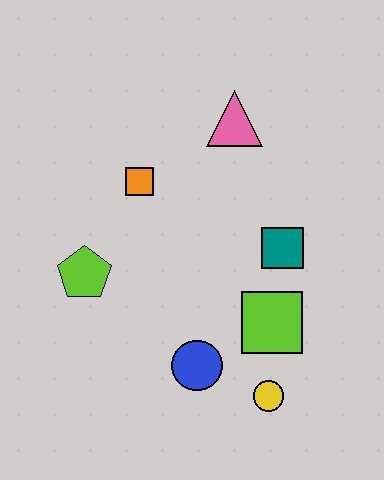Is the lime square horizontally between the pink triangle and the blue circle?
No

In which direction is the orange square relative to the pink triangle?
The orange square is to the left of the pink triangle.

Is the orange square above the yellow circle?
Yes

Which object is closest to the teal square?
The lime square is closest to the teal square.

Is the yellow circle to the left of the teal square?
Yes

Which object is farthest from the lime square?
The pink triangle is farthest from the lime square.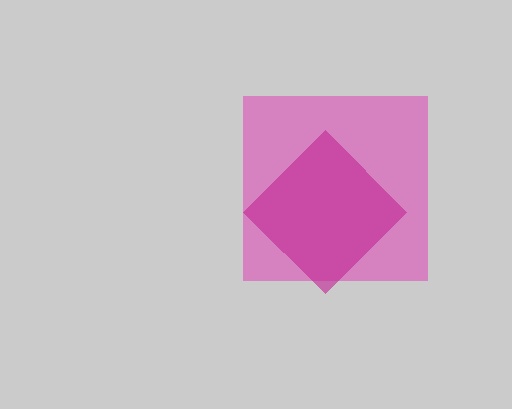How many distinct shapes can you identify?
There are 2 distinct shapes: a pink square, a magenta diamond.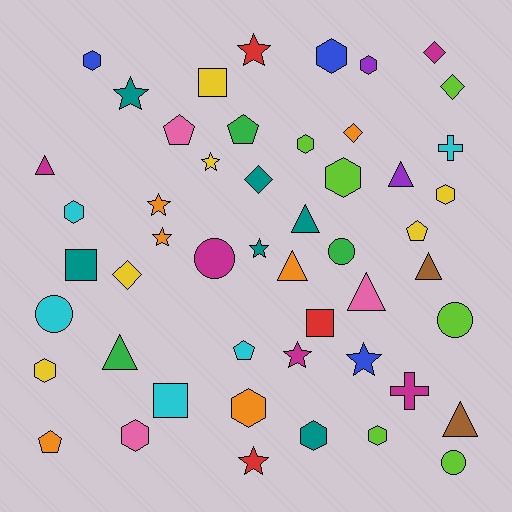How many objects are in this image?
There are 50 objects.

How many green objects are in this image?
There are 3 green objects.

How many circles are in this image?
There are 5 circles.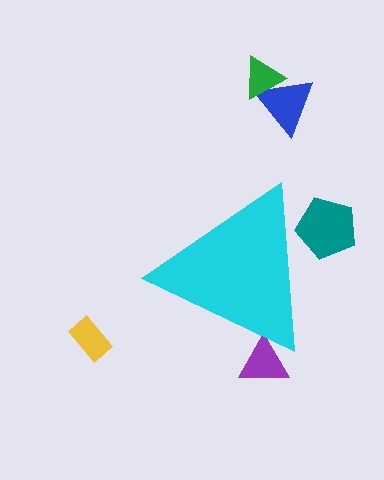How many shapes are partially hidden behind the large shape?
2 shapes are partially hidden.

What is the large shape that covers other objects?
A cyan triangle.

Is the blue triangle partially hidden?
No, the blue triangle is fully visible.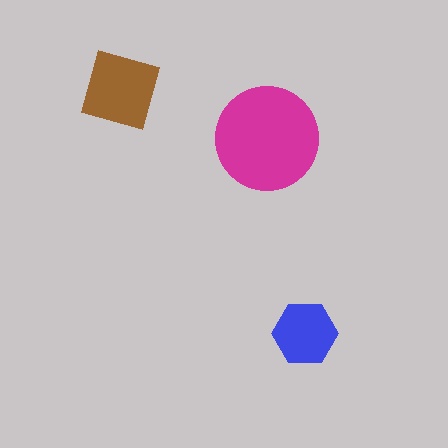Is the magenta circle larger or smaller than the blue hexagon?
Larger.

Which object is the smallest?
The blue hexagon.